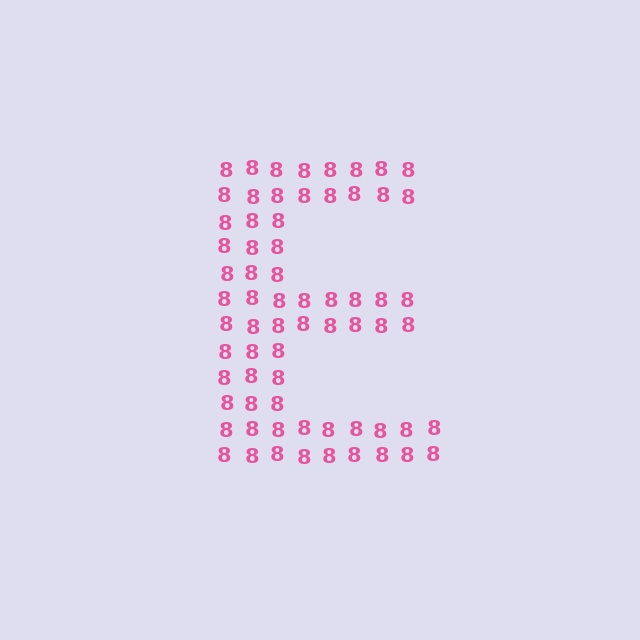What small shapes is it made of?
It is made of small digit 8's.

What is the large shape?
The large shape is the letter E.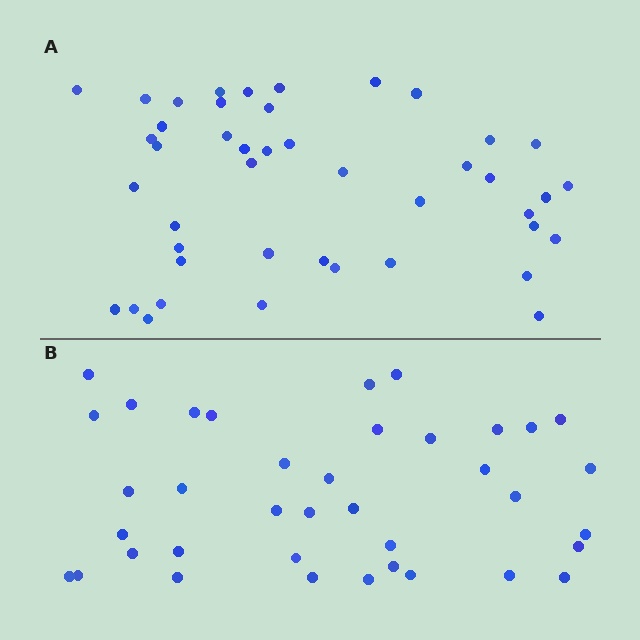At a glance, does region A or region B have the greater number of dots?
Region A (the top region) has more dots.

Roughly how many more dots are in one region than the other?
Region A has about 6 more dots than region B.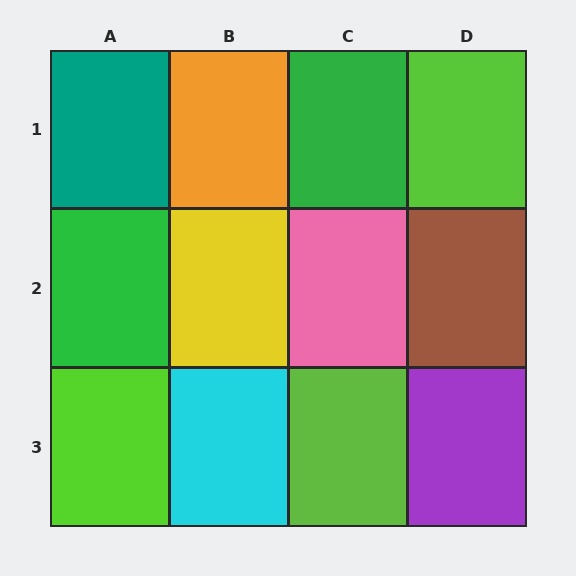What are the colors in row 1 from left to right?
Teal, orange, green, lime.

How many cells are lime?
3 cells are lime.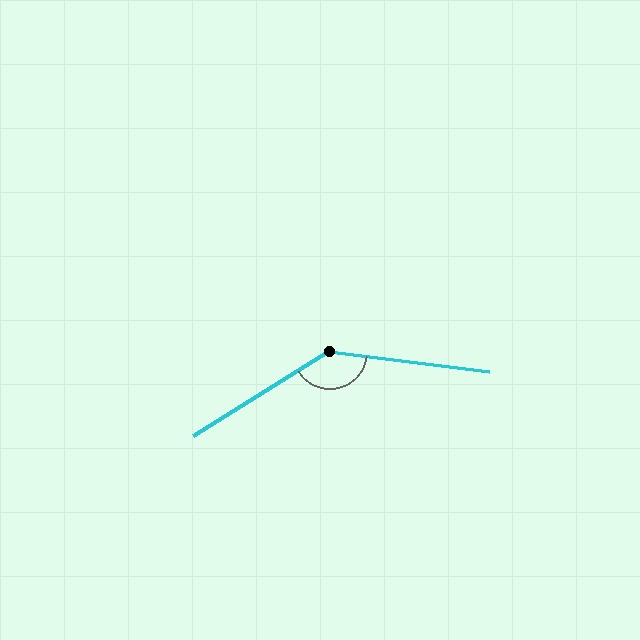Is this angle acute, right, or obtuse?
It is obtuse.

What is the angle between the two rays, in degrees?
Approximately 141 degrees.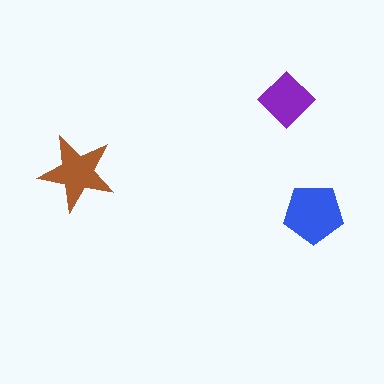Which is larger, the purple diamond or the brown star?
The brown star.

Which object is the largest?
The blue pentagon.